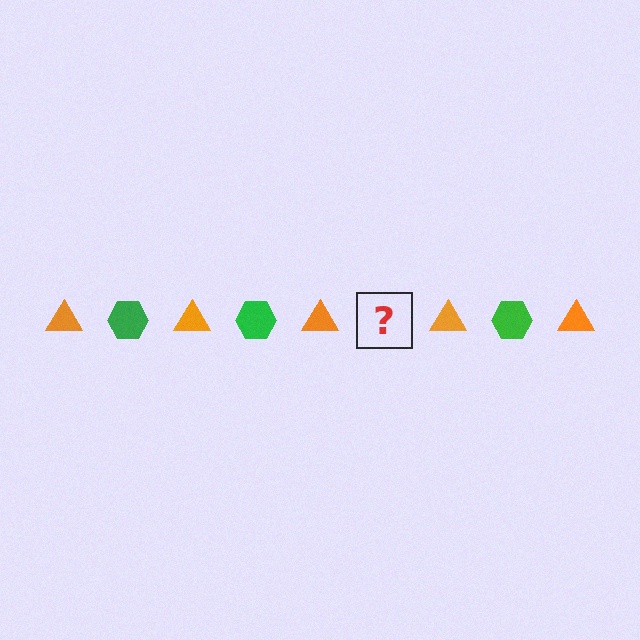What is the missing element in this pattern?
The missing element is a green hexagon.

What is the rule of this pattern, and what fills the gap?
The rule is that the pattern alternates between orange triangle and green hexagon. The gap should be filled with a green hexagon.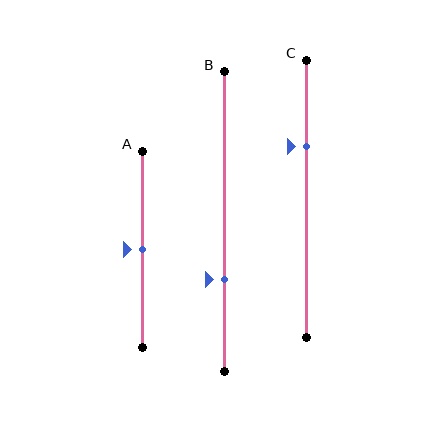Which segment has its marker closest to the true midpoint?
Segment A has its marker closest to the true midpoint.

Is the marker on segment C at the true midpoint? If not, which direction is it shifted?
No, the marker on segment C is shifted upward by about 19% of the segment length.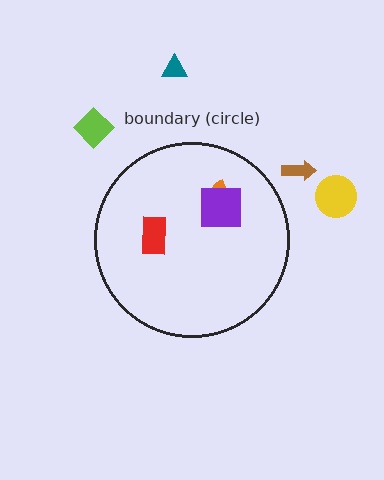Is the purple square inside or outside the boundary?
Inside.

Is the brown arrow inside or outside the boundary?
Outside.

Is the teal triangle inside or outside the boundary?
Outside.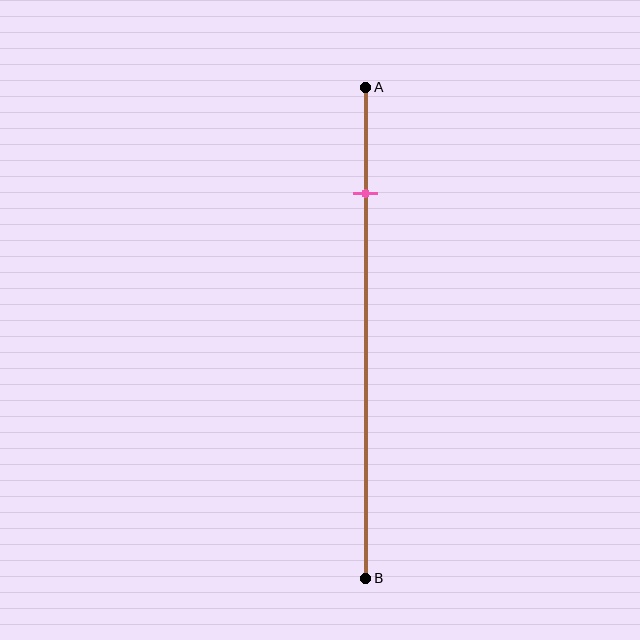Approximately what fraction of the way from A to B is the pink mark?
The pink mark is approximately 20% of the way from A to B.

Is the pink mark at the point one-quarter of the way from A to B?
No, the mark is at about 20% from A, not at the 25% one-quarter point.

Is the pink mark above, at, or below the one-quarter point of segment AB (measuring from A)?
The pink mark is above the one-quarter point of segment AB.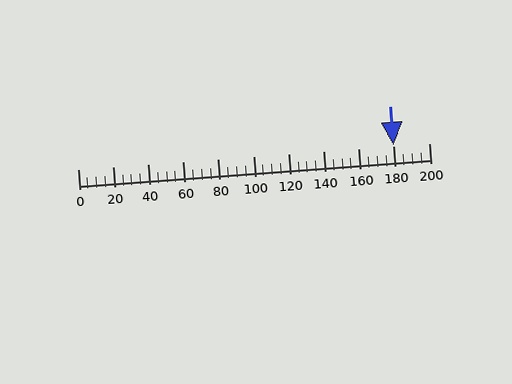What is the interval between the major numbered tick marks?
The major tick marks are spaced 20 units apart.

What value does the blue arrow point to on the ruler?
The blue arrow points to approximately 180.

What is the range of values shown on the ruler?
The ruler shows values from 0 to 200.